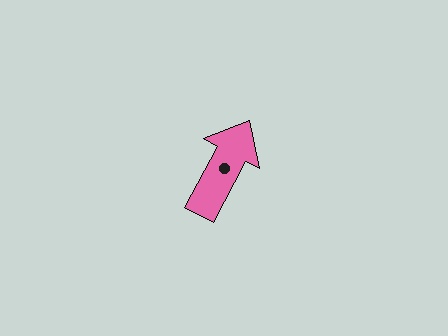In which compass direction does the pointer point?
Northeast.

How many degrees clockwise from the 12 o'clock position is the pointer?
Approximately 28 degrees.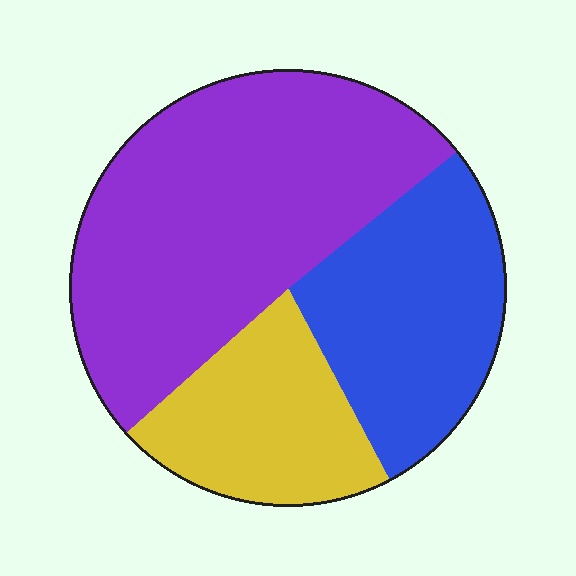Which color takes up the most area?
Purple, at roughly 50%.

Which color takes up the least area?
Yellow, at roughly 20%.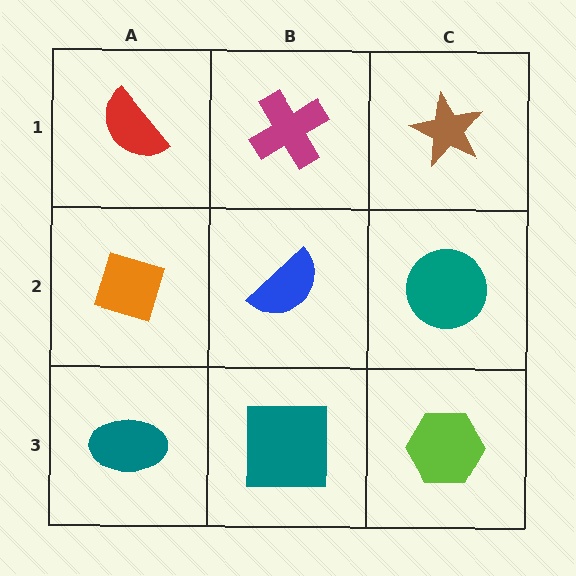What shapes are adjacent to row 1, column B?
A blue semicircle (row 2, column B), a red semicircle (row 1, column A), a brown star (row 1, column C).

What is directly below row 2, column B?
A teal square.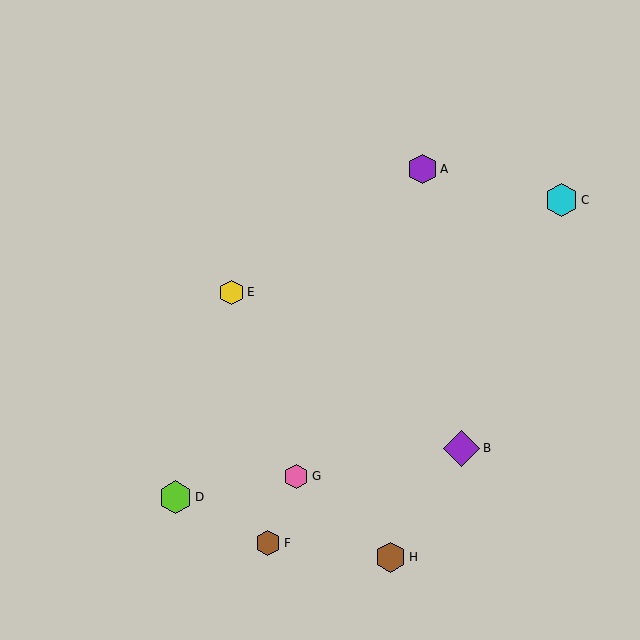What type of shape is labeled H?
Shape H is a brown hexagon.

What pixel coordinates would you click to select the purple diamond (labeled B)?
Click at (462, 448) to select the purple diamond B.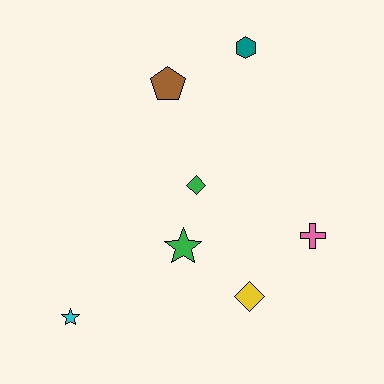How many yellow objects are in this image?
There is 1 yellow object.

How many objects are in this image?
There are 7 objects.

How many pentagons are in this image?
There is 1 pentagon.